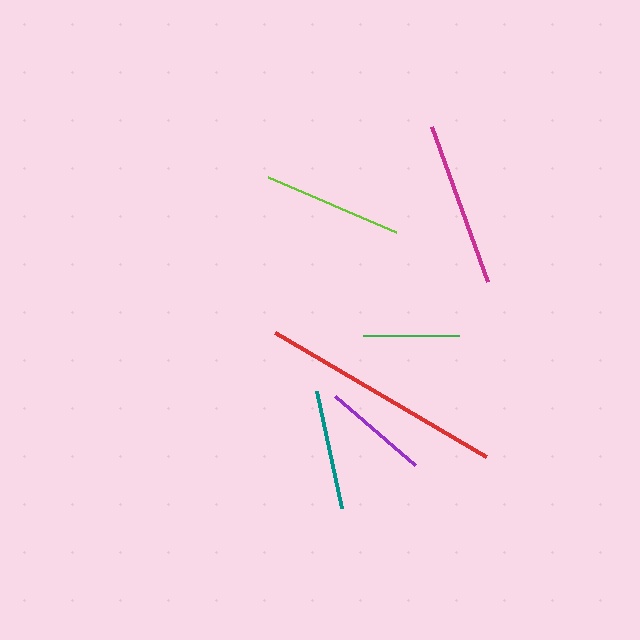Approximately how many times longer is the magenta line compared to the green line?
The magenta line is approximately 1.7 times the length of the green line.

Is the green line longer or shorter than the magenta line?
The magenta line is longer than the green line.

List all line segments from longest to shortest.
From longest to shortest: red, magenta, lime, teal, purple, green.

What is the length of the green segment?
The green segment is approximately 95 pixels long.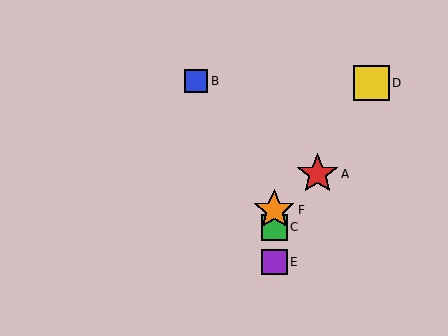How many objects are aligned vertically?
3 objects (C, E, F) are aligned vertically.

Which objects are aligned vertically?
Objects C, E, F are aligned vertically.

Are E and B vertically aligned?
No, E is at x≈274 and B is at x≈196.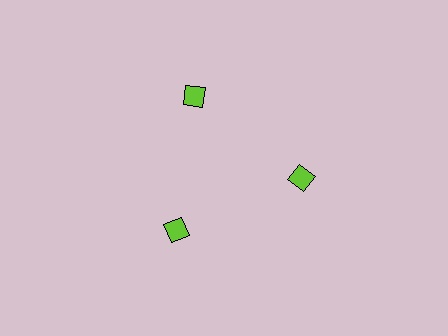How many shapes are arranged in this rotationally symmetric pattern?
There are 3 shapes, arranged in 3 groups of 1.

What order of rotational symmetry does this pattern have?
This pattern has 3-fold rotational symmetry.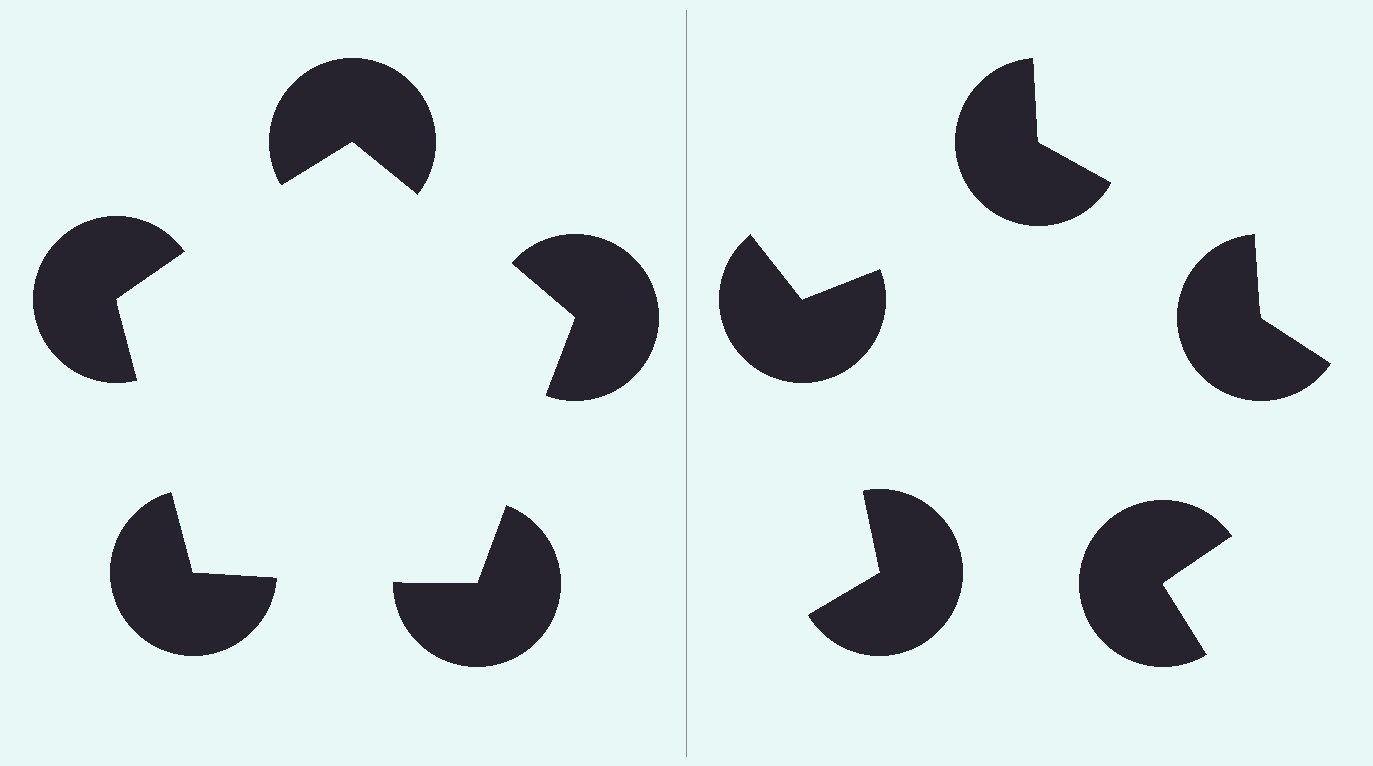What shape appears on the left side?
An illusory pentagon.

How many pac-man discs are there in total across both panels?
10 — 5 on each side.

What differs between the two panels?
The pac-man discs are positioned identically on both sides; only the wedge orientations differ. On the left they align to a pentagon; on the right they are misaligned.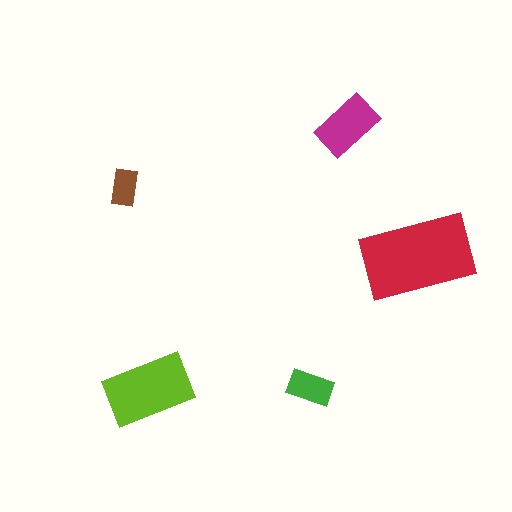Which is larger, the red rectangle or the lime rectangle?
The red one.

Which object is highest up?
The magenta rectangle is topmost.